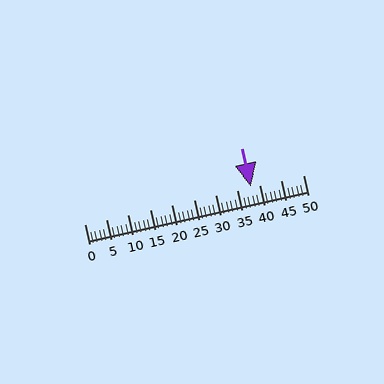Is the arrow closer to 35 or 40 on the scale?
The arrow is closer to 40.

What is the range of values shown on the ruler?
The ruler shows values from 0 to 50.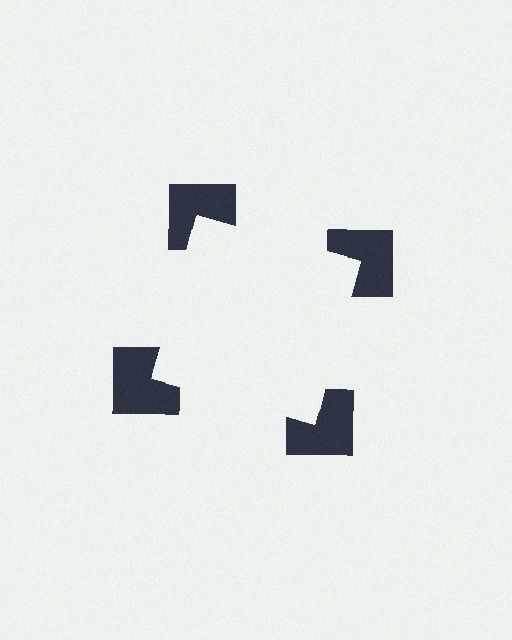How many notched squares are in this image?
There are 4 — one at each vertex of the illusory square.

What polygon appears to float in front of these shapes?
An illusory square — its edges are inferred from the aligned wedge cuts in the notched squares, not physically drawn.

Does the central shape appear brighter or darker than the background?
It typically appears slightly brighter than the background, even though no actual brightness change is drawn.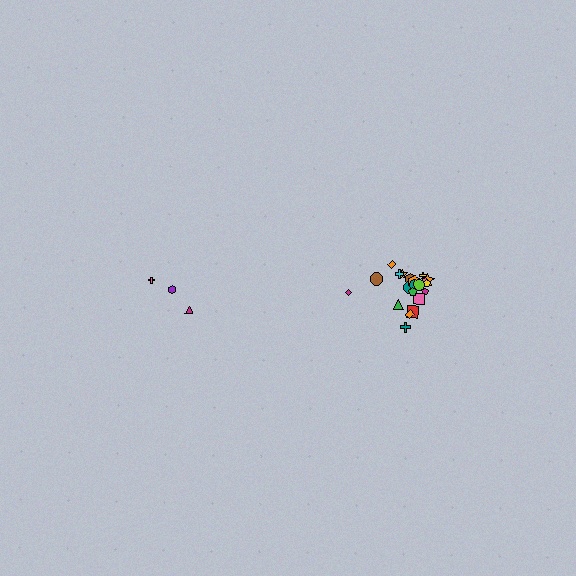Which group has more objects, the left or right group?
The right group.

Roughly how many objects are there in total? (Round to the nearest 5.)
Roughly 25 objects in total.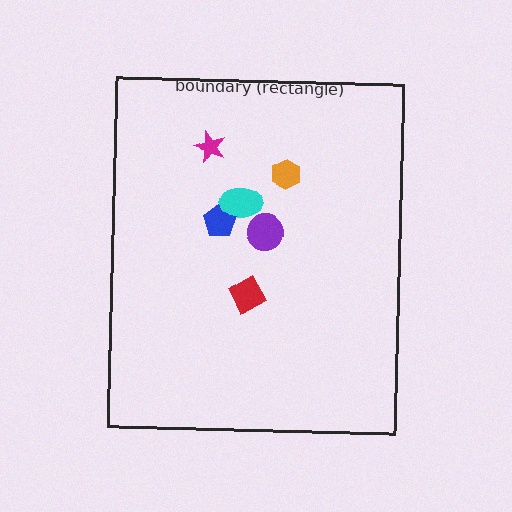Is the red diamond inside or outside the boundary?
Inside.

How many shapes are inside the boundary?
6 inside, 0 outside.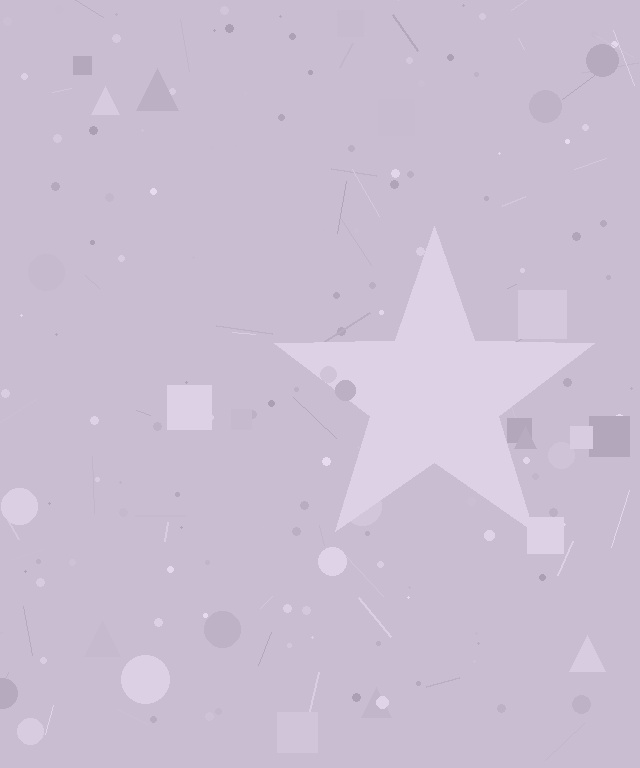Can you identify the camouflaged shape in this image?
The camouflaged shape is a star.